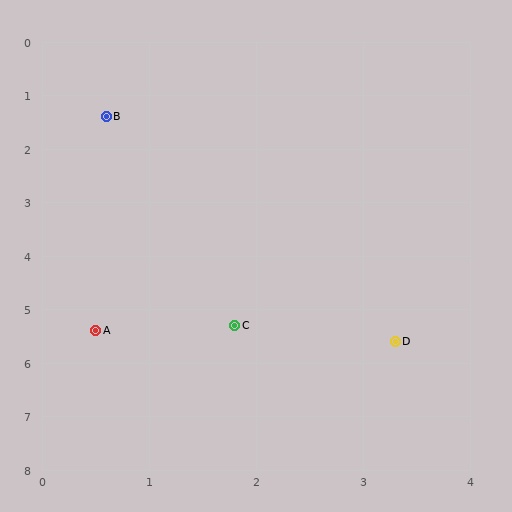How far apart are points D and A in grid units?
Points D and A are about 2.8 grid units apart.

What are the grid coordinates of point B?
Point B is at approximately (0.6, 1.4).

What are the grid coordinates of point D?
Point D is at approximately (3.3, 5.6).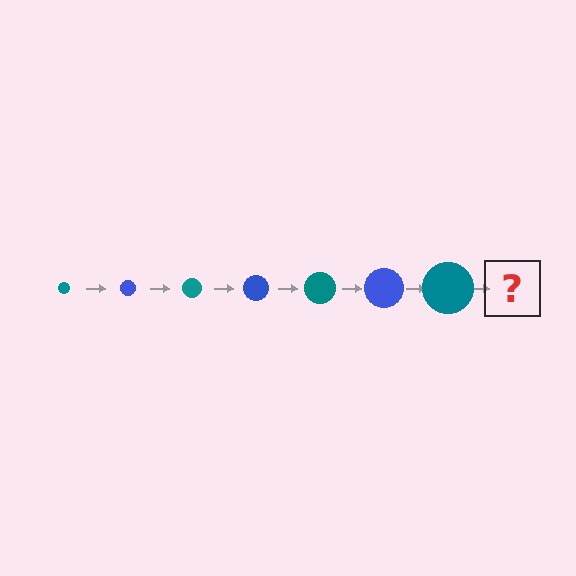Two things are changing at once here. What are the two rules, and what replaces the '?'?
The two rules are that the circle grows larger each step and the color cycles through teal and blue. The '?' should be a blue circle, larger than the previous one.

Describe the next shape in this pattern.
It should be a blue circle, larger than the previous one.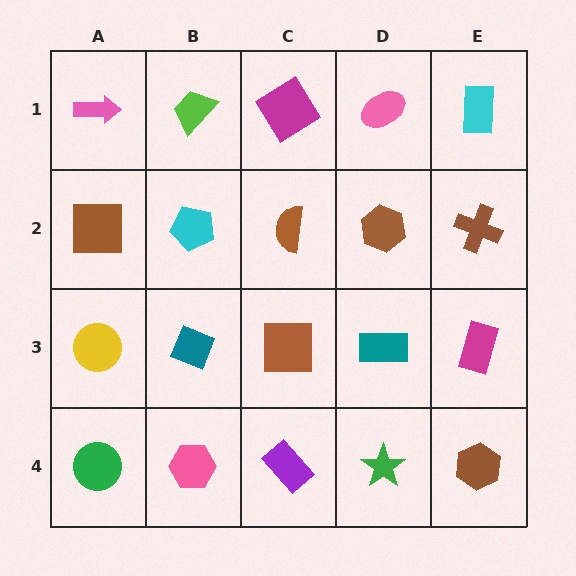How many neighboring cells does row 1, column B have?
3.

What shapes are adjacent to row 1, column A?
A brown square (row 2, column A), a lime trapezoid (row 1, column B).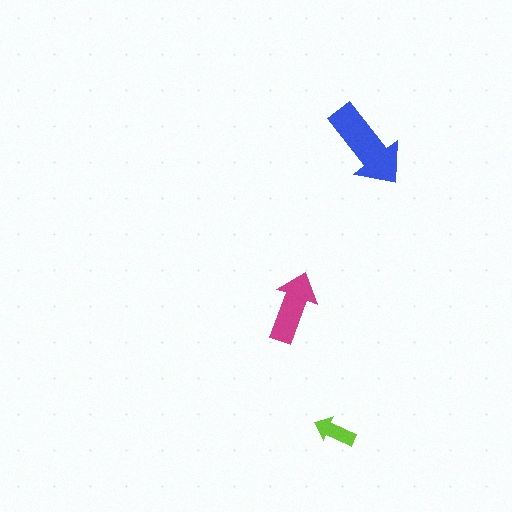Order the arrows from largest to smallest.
the blue one, the magenta one, the lime one.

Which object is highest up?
The blue arrow is topmost.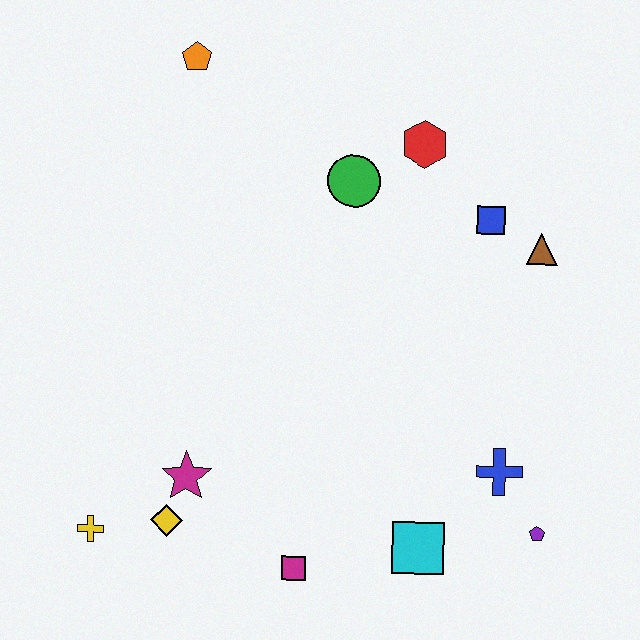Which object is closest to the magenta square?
The cyan square is closest to the magenta square.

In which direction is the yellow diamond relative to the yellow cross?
The yellow diamond is to the right of the yellow cross.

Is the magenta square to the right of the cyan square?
No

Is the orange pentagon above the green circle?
Yes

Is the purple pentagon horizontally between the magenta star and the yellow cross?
No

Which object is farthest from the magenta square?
The orange pentagon is farthest from the magenta square.